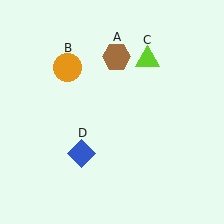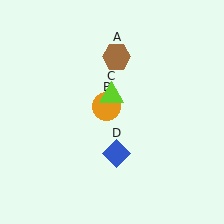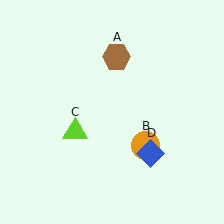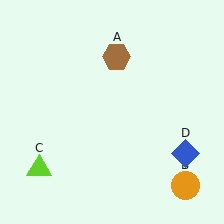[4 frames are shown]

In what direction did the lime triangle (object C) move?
The lime triangle (object C) moved down and to the left.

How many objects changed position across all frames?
3 objects changed position: orange circle (object B), lime triangle (object C), blue diamond (object D).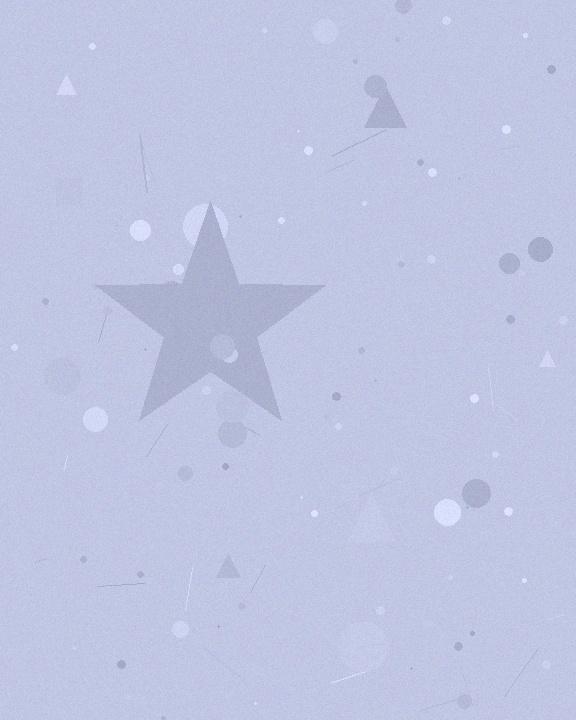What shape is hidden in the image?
A star is hidden in the image.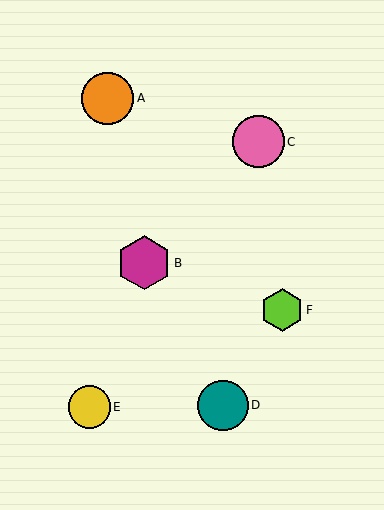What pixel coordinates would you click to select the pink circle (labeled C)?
Click at (259, 142) to select the pink circle C.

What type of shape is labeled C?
Shape C is a pink circle.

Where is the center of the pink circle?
The center of the pink circle is at (259, 142).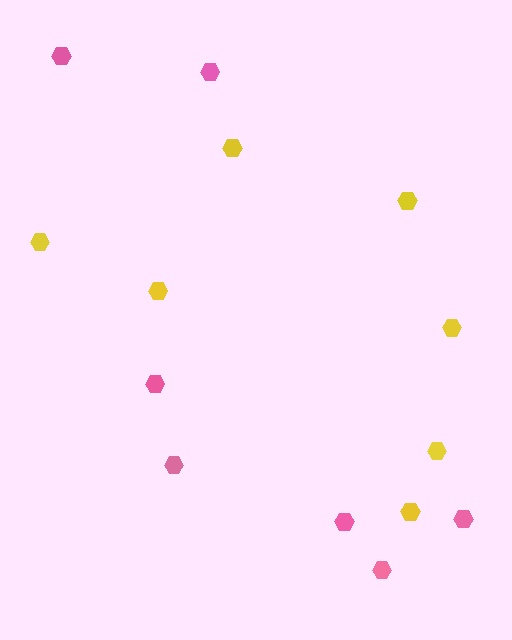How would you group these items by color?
There are 2 groups: one group of pink hexagons (7) and one group of yellow hexagons (7).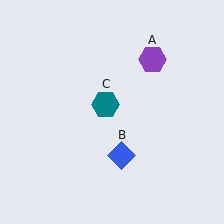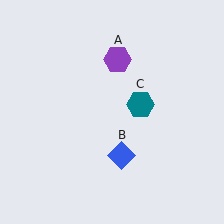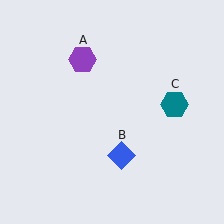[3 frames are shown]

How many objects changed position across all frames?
2 objects changed position: purple hexagon (object A), teal hexagon (object C).